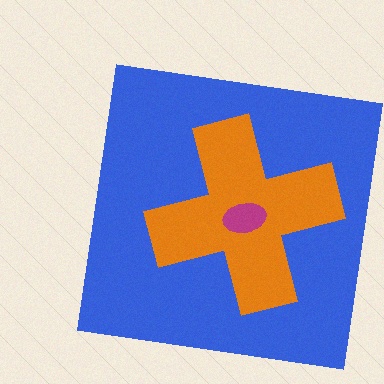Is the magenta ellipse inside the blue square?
Yes.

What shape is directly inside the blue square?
The orange cross.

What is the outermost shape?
The blue square.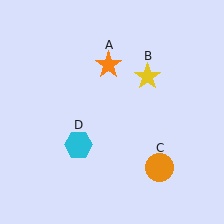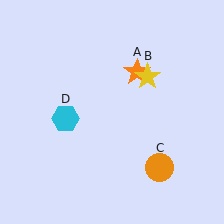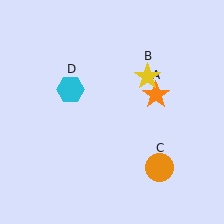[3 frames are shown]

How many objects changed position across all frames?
2 objects changed position: orange star (object A), cyan hexagon (object D).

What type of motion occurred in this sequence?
The orange star (object A), cyan hexagon (object D) rotated clockwise around the center of the scene.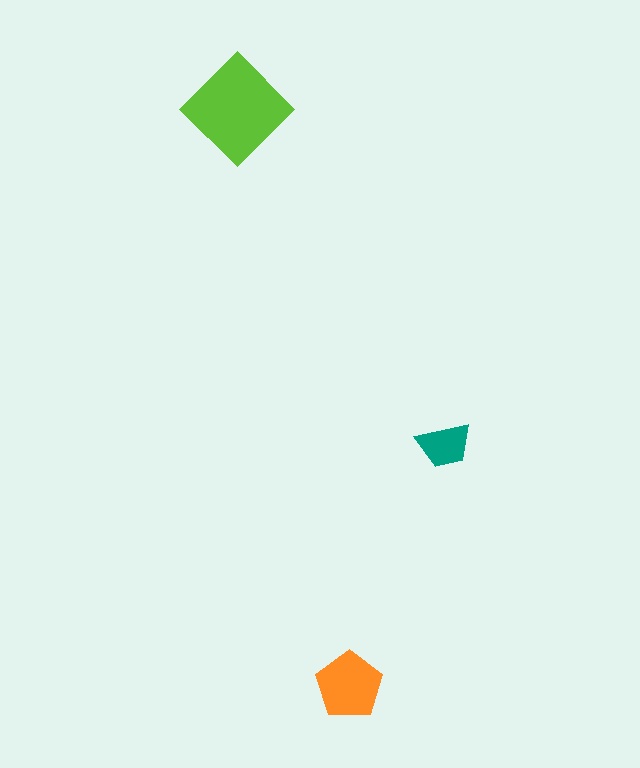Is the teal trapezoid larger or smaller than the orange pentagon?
Smaller.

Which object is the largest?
The lime diamond.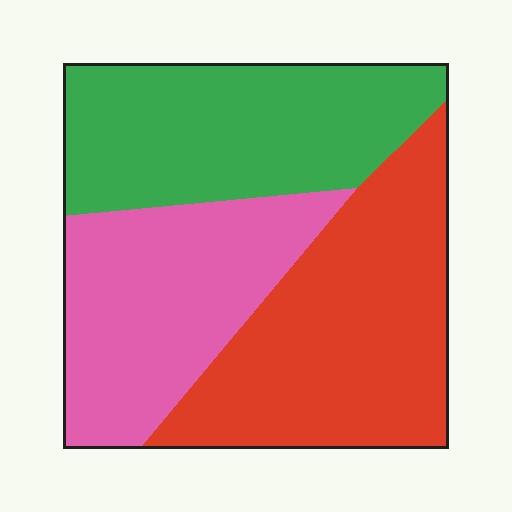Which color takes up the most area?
Red, at roughly 40%.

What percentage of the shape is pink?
Pink takes up between a sixth and a third of the shape.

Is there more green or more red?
Red.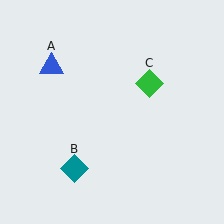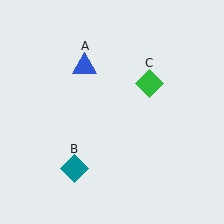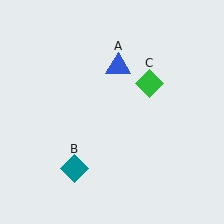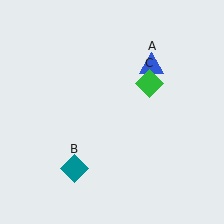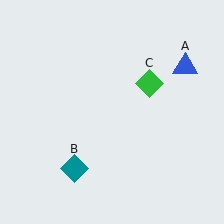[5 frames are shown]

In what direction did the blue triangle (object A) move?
The blue triangle (object A) moved right.